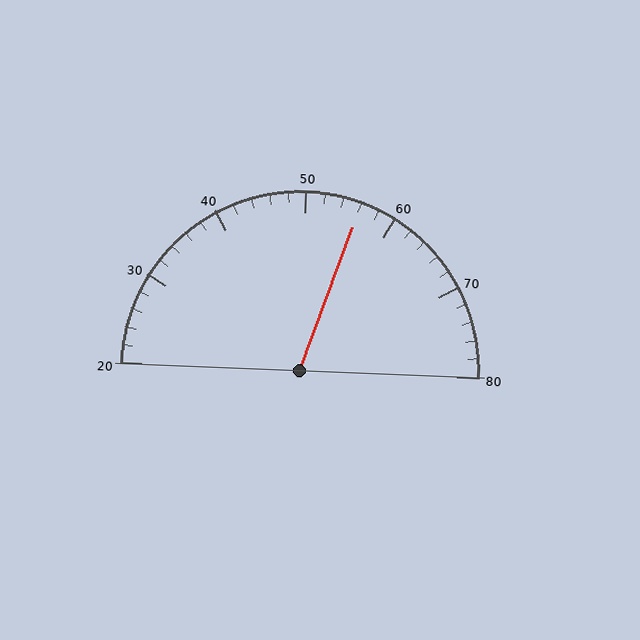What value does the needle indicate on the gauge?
The needle indicates approximately 56.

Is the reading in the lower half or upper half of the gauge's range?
The reading is in the upper half of the range (20 to 80).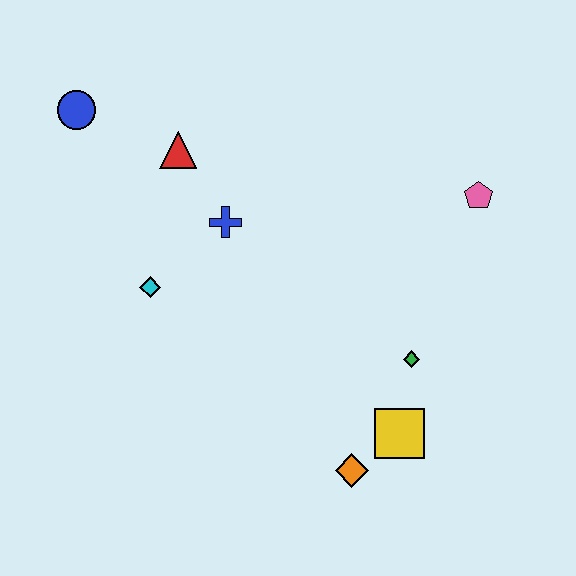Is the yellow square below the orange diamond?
No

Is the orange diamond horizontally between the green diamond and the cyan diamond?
Yes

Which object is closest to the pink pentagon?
The green diamond is closest to the pink pentagon.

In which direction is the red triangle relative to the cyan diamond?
The red triangle is above the cyan diamond.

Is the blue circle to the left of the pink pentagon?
Yes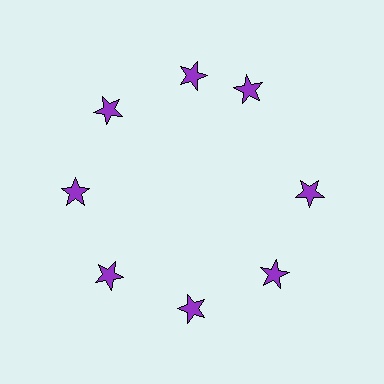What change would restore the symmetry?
The symmetry would be restored by rotating it back into even spacing with its neighbors so that all 8 stars sit at equal angles and equal distance from the center.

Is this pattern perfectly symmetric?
No. The 8 purple stars are arranged in a ring, but one element near the 2 o'clock position is rotated out of alignment along the ring, breaking the 8-fold rotational symmetry.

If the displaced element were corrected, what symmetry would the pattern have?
It would have 8-fold rotational symmetry — the pattern would map onto itself every 45 degrees.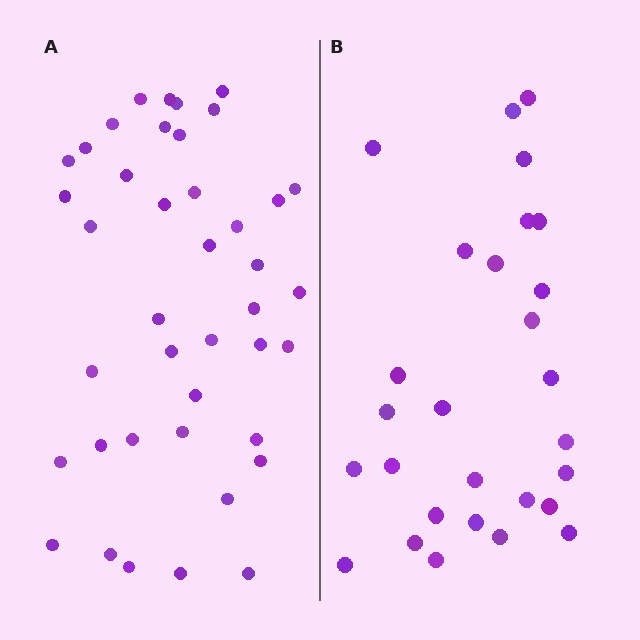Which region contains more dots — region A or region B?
Region A (the left region) has more dots.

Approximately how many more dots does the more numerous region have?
Region A has approximately 15 more dots than region B.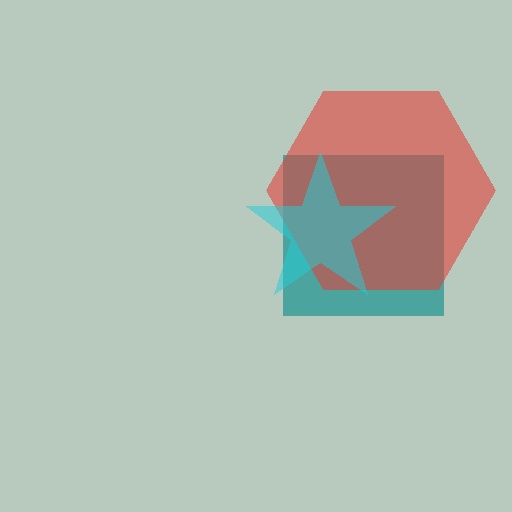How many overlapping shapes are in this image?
There are 3 overlapping shapes in the image.